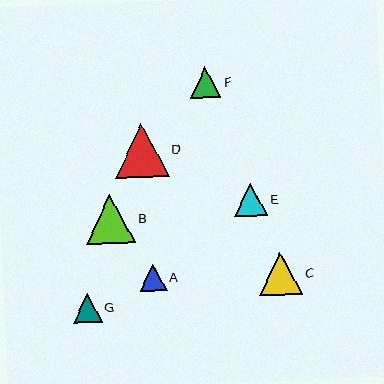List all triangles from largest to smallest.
From largest to smallest: D, B, C, E, F, G, A.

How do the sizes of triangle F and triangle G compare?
Triangle F and triangle G are approximately the same size.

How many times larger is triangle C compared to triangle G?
Triangle C is approximately 1.5 times the size of triangle G.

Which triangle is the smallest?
Triangle A is the smallest with a size of approximately 27 pixels.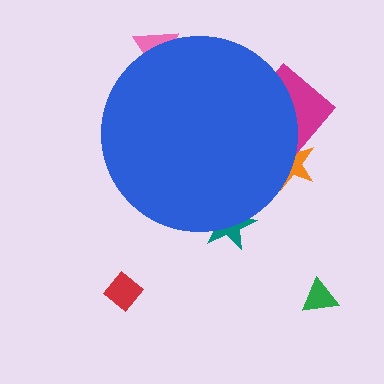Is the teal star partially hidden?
Yes, the teal star is partially hidden behind the blue circle.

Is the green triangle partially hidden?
No, the green triangle is fully visible.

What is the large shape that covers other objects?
A blue circle.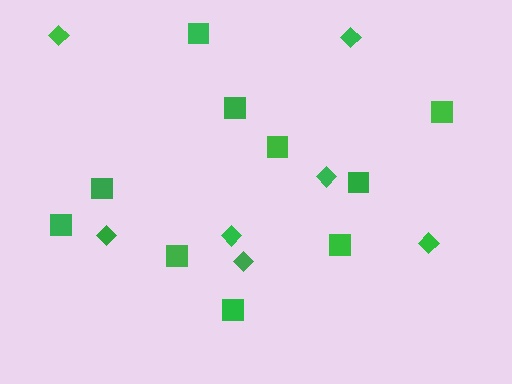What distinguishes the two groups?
There are 2 groups: one group of squares (10) and one group of diamonds (7).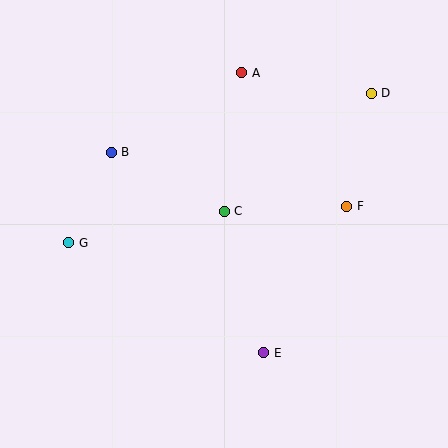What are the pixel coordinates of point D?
Point D is at (371, 93).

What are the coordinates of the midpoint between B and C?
The midpoint between B and C is at (168, 182).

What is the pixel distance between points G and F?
The distance between G and F is 280 pixels.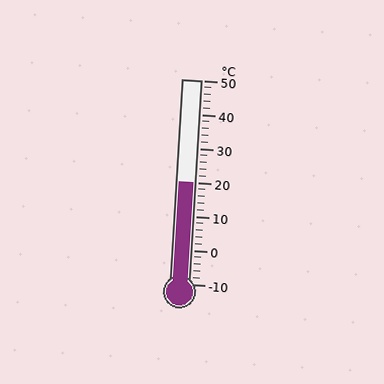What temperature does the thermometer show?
The thermometer shows approximately 20°C.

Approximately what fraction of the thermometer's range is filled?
The thermometer is filled to approximately 50% of its range.